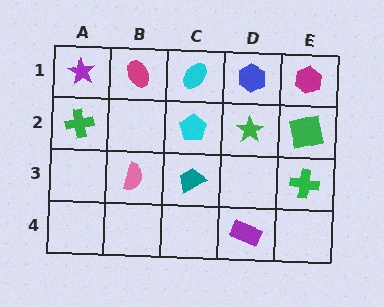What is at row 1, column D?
A blue hexagon.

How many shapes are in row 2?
4 shapes.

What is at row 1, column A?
A purple star.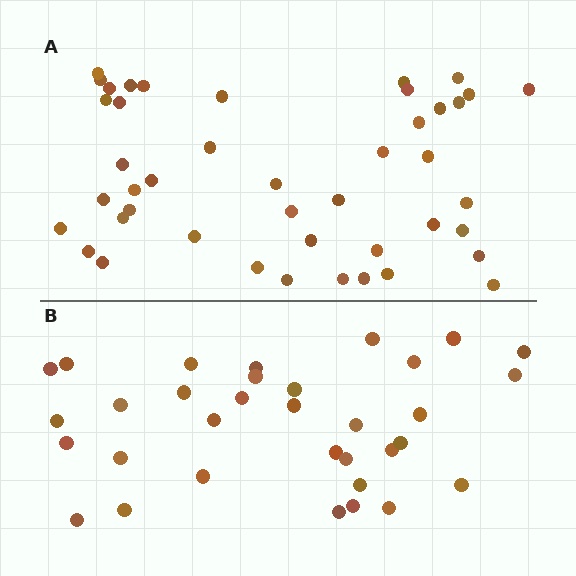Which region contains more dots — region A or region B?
Region A (the top region) has more dots.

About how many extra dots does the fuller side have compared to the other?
Region A has roughly 12 or so more dots than region B.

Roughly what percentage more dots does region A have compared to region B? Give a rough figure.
About 35% more.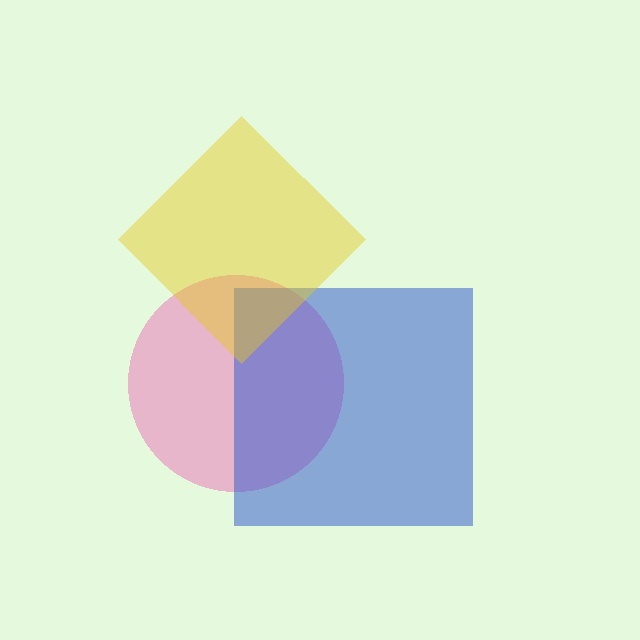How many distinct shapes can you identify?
There are 3 distinct shapes: a pink circle, a blue square, a yellow diamond.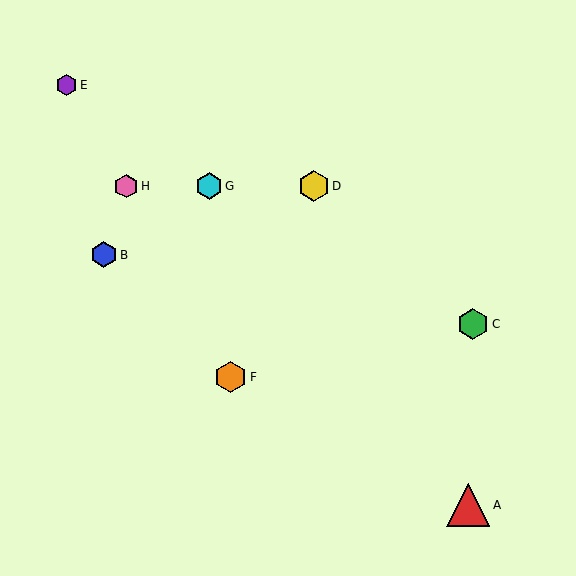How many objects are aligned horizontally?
3 objects (D, G, H) are aligned horizontally.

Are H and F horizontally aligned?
No, H is at y≈186 and F is at y≈377.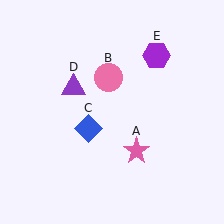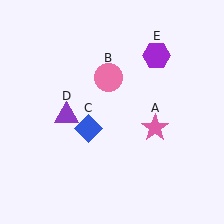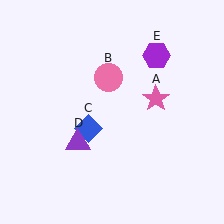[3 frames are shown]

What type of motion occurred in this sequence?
The pink star (object A), purple triangle (object D) rotated counterclockwise around the center of the scene.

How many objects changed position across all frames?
2 objects changed position: pink star (object A), purple triangle (object D).